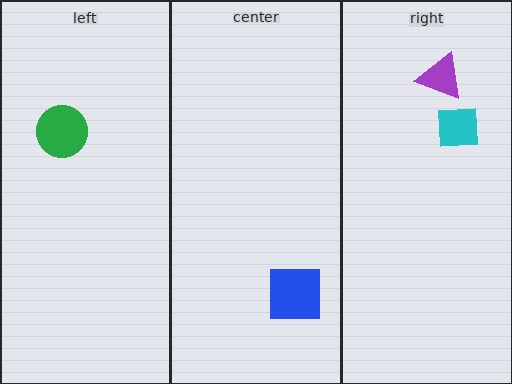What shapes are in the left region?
The green circle.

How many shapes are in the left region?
1.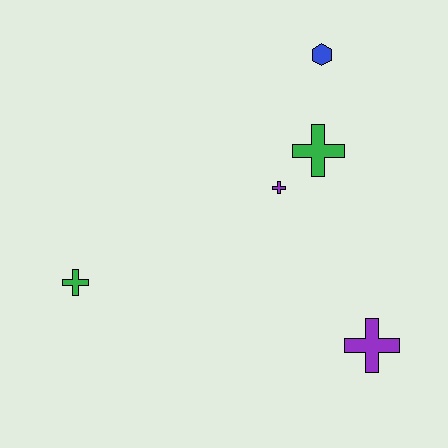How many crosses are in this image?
There are 4 crosses.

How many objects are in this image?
There are 5 objects.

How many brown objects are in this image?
There are no brown objects.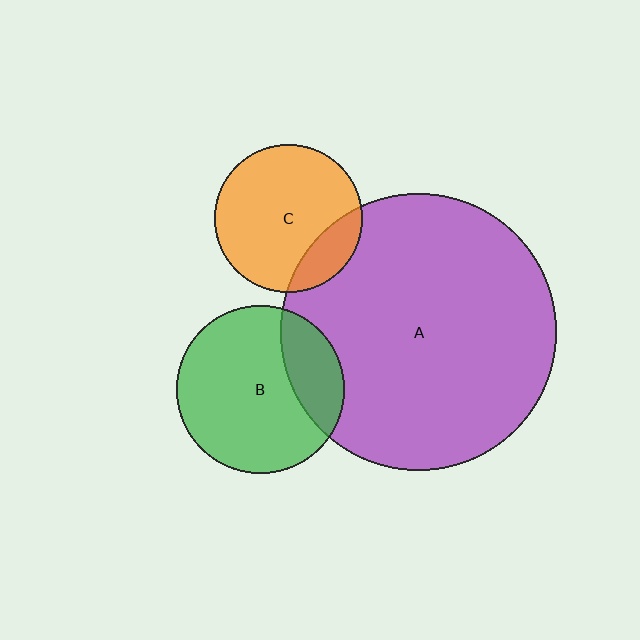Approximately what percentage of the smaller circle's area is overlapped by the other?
Approximately 25%.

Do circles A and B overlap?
Yes.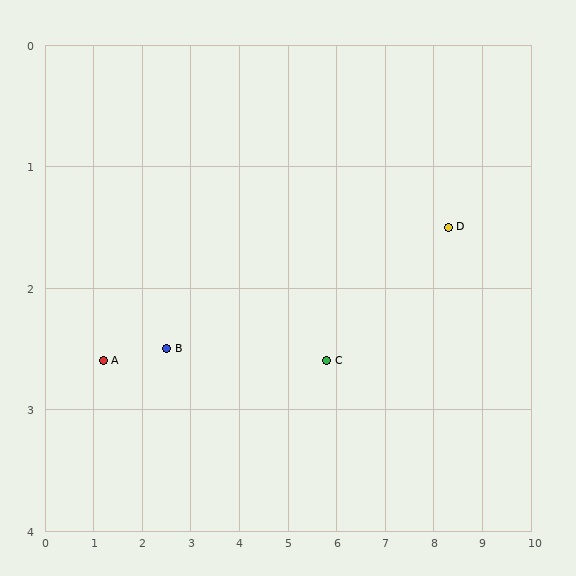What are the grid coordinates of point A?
Point A is at approximately (1.2, 2.6).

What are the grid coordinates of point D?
Point D is at approximately (8.3, 1.5).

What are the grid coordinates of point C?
Point C is at approximately (5.8, 2.6).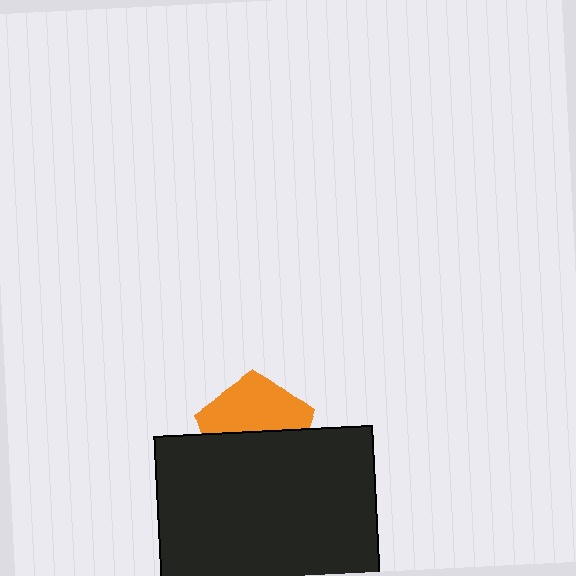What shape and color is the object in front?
The object in front is a black rectangle.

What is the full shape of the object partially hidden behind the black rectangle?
The partially hidden object is an orange pentagon.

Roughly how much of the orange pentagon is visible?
About half of it is visible (roughly 50%).